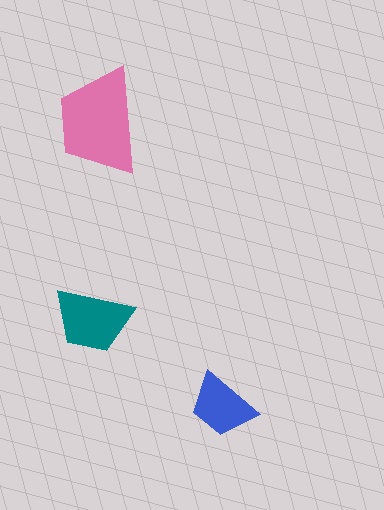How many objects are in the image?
There are 3 objects in the image.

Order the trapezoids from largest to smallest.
the pink one, the teal one, the blue one.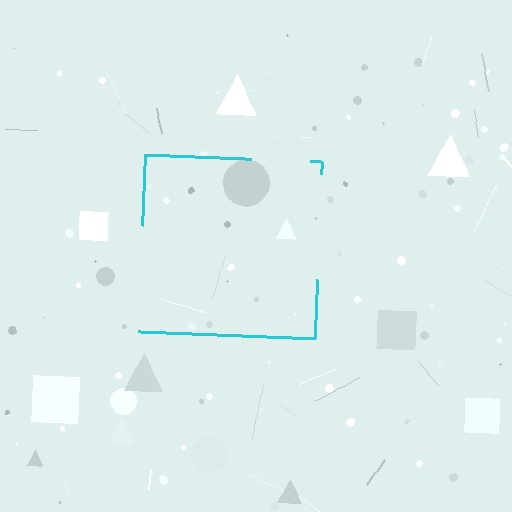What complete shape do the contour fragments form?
The contour fragments form a square.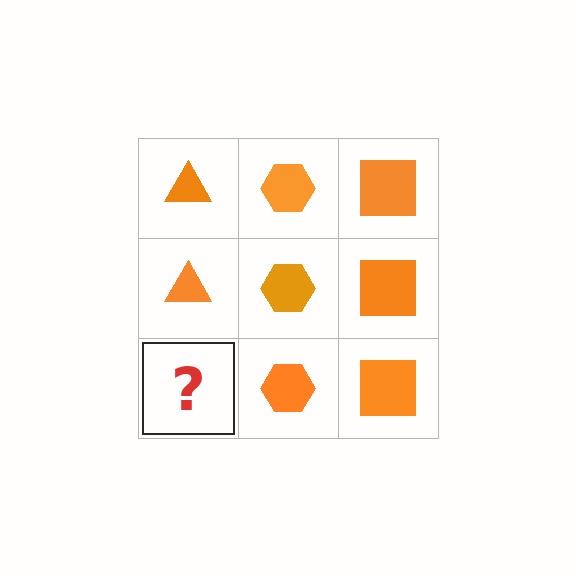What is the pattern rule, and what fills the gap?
The rule is that each column has a consistent shape. The gap should be filled with an orange triangle.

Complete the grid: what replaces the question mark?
The question mark should be replaced with an orange triangle.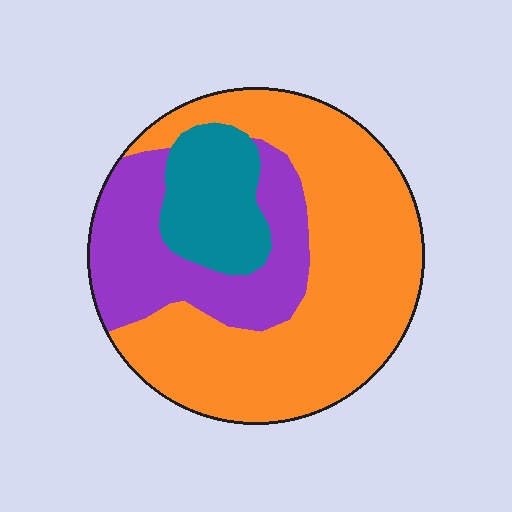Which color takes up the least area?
Teal, at roughly 15%.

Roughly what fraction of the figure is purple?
Purple covers about 25% of the figure.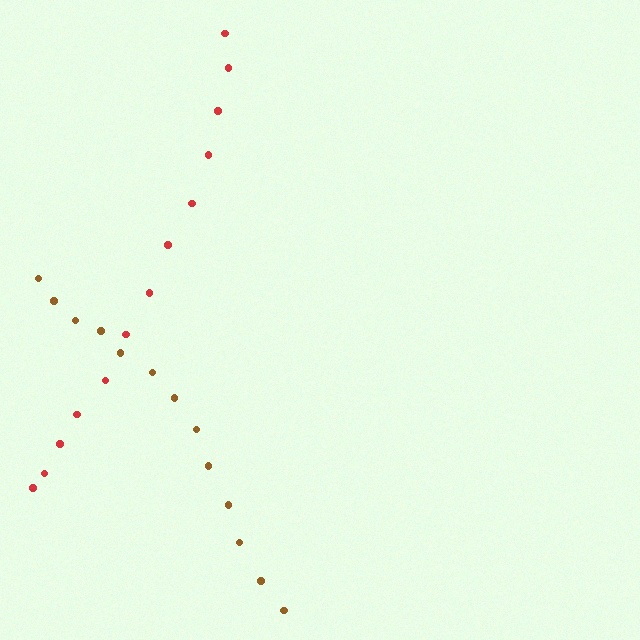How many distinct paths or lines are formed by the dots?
There are 2 distinct paths.